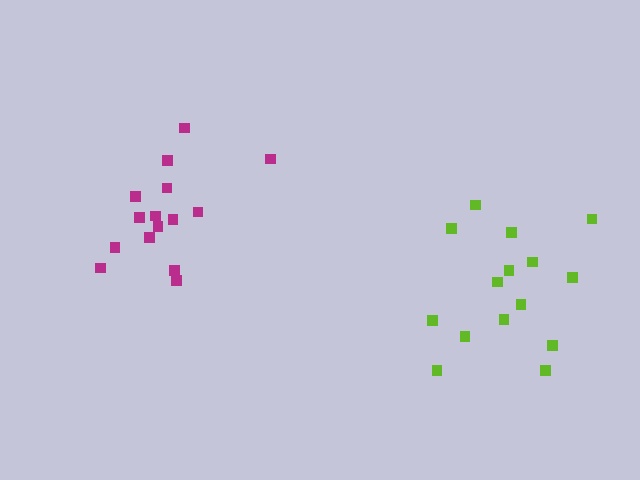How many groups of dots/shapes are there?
There are 2 groups.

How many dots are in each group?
Group 1: 15 dots, Group 2: 15 dots (30 total).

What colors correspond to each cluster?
The clusters are colored: magenta, lime.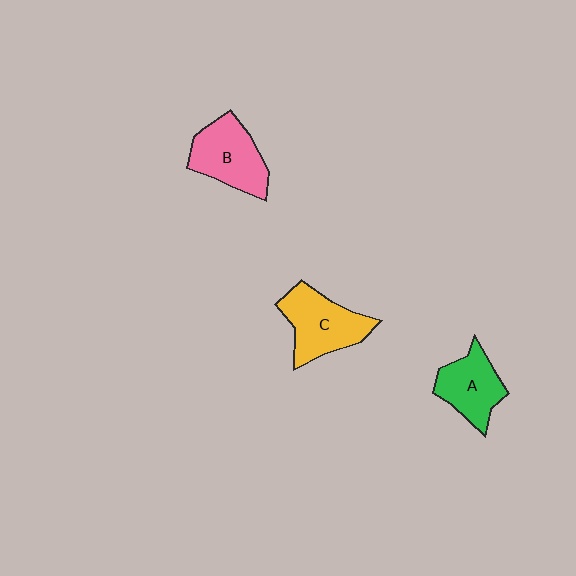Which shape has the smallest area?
Shape A (green).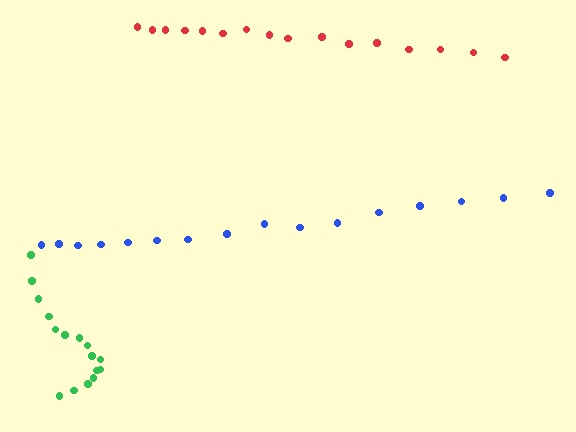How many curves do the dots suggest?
There are 3 distinct paths.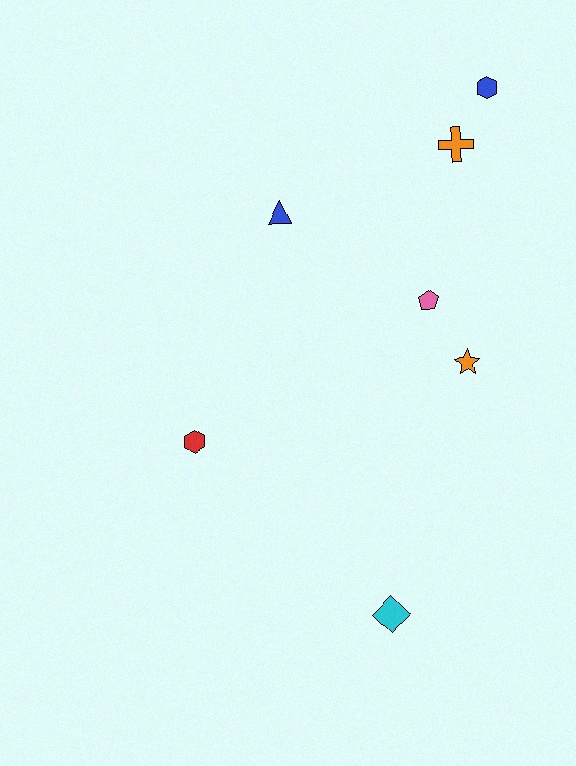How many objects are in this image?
There are 7 objects.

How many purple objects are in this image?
There are no purple objects.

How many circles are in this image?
There are no circles.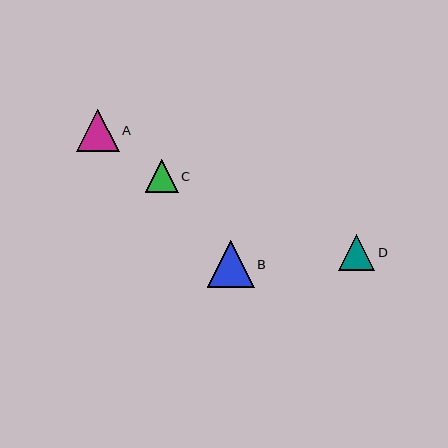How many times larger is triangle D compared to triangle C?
Triangle D is approximately 1.1 times the size of triangle C.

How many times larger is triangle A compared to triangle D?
Triangle A is approximately 1.2 times the size of triangle D.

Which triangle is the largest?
Triangle B is the largest with a size of approximately 47 pixels.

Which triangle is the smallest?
Triangle C is the smallest with a size of approximately 33 pixels.